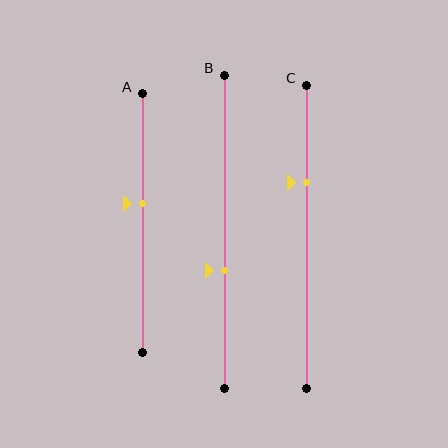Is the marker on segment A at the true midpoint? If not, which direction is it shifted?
No, the marker on segment A is shifted upward by about 8% of the segment length.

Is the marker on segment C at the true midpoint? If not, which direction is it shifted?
No, the marker on segment C is shifted upward by about 18% of the segment length.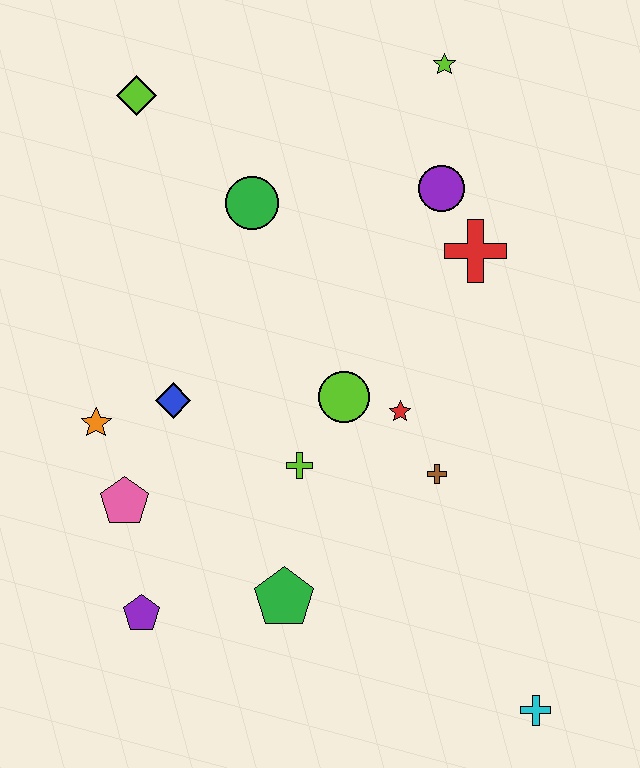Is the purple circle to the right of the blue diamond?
Yes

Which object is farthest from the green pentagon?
The lime star is farthest from the green pentagon.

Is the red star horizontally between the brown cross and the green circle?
Yes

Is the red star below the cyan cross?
No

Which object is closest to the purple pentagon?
The pink pentagon is closest to the purple pentagon.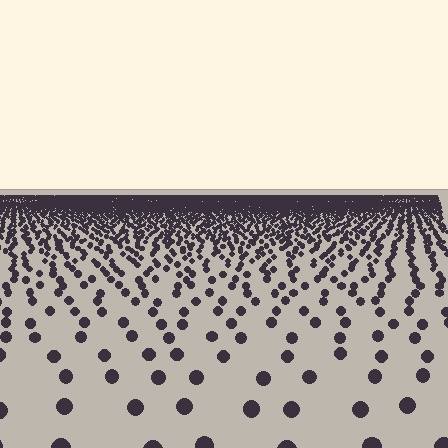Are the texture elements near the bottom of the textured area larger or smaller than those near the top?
Larger. Near the bottom, elements are closer to the viewer and appear at a bigger on-screen size.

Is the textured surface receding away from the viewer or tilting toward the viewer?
The surface is receding away from the viewer. Texture elements get smaller and denser toward the top.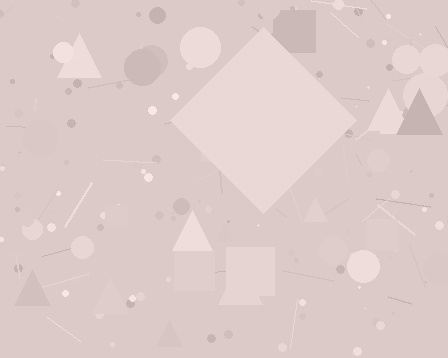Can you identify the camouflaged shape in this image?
The camouflaged shape is a diamond.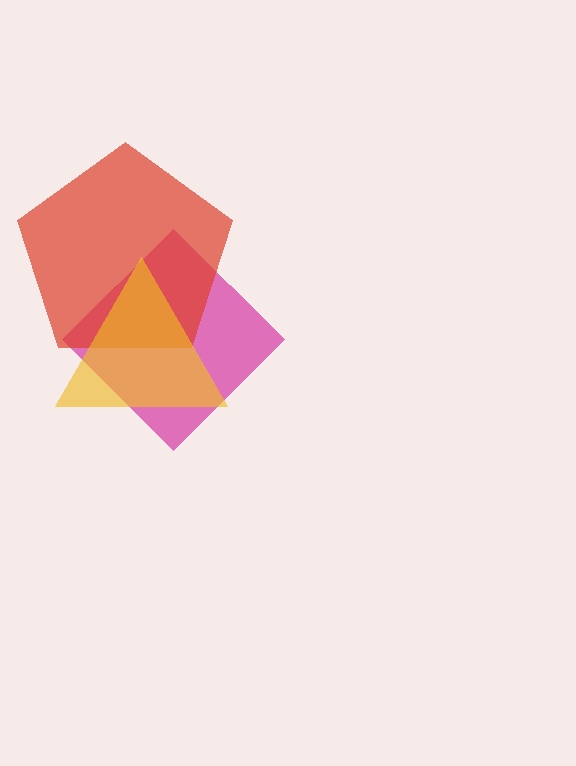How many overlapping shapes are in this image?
There are 3 overlapping shapes in the image.